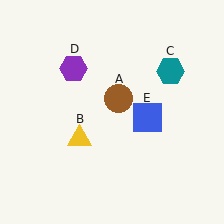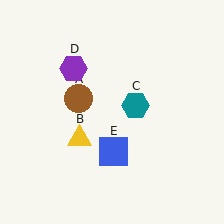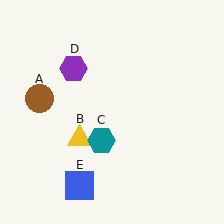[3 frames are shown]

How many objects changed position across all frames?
3 objects changed position: brown circle (object A), teal hexagon (object C), blue square (object E).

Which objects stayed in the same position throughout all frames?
Yellow triangle (object B) and purple hexagon (object D) remained stationary.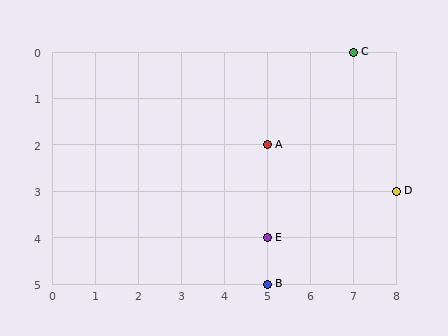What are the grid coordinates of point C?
Point C is at grid coordinates (7, 0).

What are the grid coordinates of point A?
Point A is at grid coordinates (5, 2).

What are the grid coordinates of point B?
Point B is at grid coordinates (5, 5).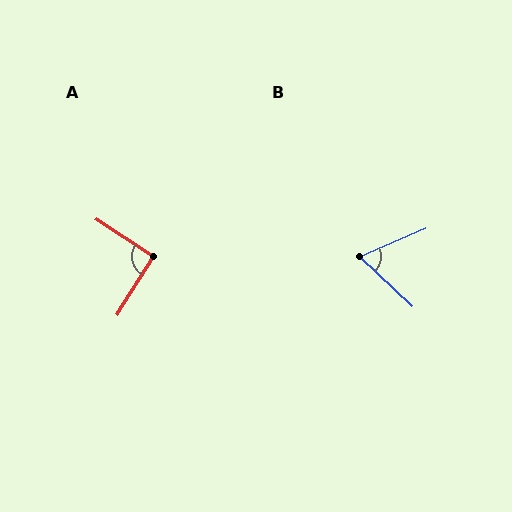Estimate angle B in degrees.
Approximately 66 degrees.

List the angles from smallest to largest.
B (66°), A (91°).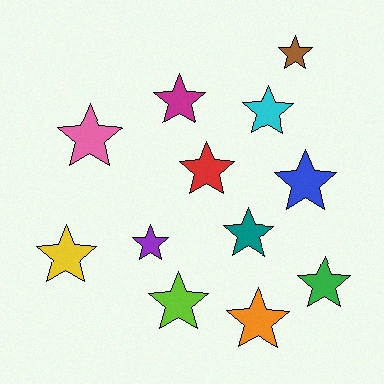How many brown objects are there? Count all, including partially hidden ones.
There is 1 brown object.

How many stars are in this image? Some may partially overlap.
There are 12 stars.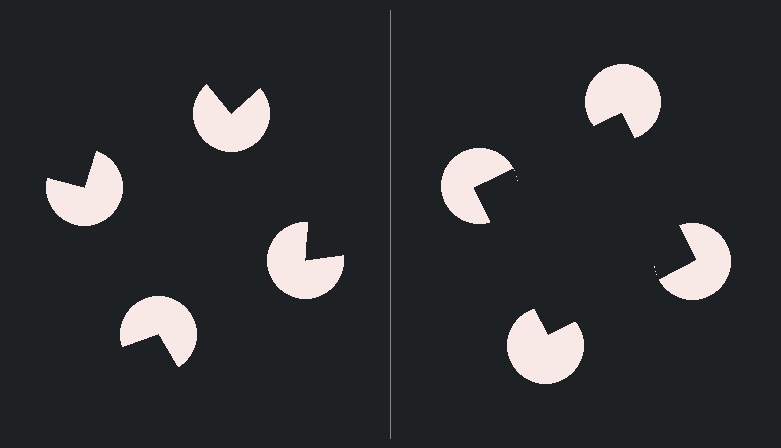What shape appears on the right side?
An illusory square.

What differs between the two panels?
The pac-man discs are positioned identically on both sides; only the wedge orientations differ. On the right they align to a square; on the left they are misaligned.